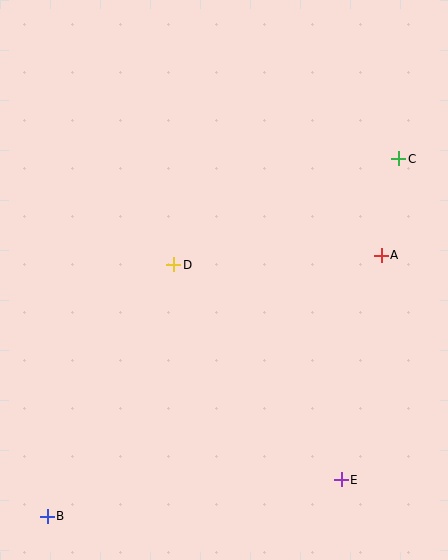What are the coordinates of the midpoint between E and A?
The midpoint between E and A is at (361, 368).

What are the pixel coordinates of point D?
Point D is at (174, 265).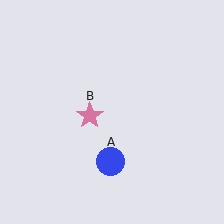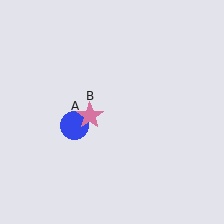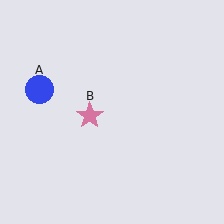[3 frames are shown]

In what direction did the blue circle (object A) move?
The blue circle (object A) moved up and to the left.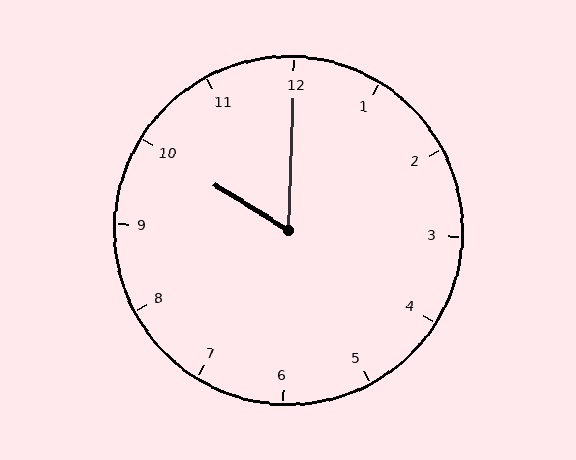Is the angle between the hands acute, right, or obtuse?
It is acute.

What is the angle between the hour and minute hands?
Approximately 60 degrees.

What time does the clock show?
10:00.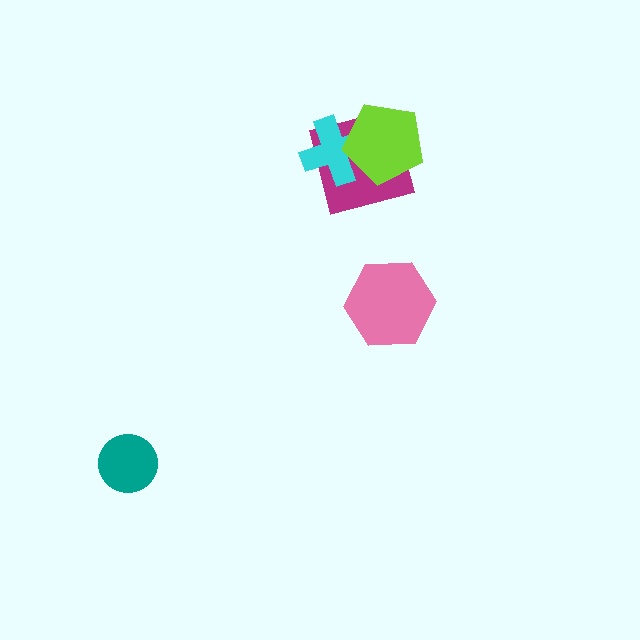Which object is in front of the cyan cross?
The lime pentagon is in front of the cyan cross.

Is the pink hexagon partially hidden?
No, no other shape covers it.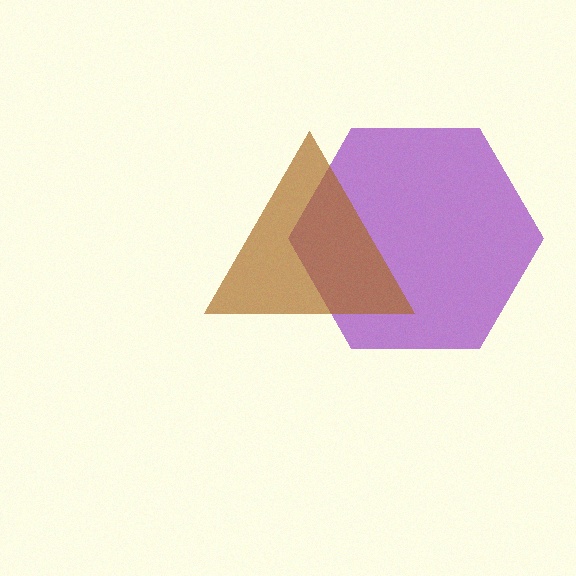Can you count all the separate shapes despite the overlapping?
Yes, there are 2 separate shapes.